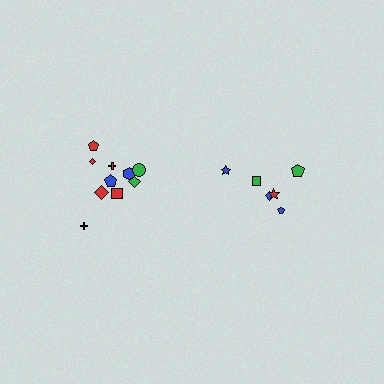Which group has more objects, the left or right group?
The left group.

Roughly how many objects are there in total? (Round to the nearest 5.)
Roughly 15 objects in total.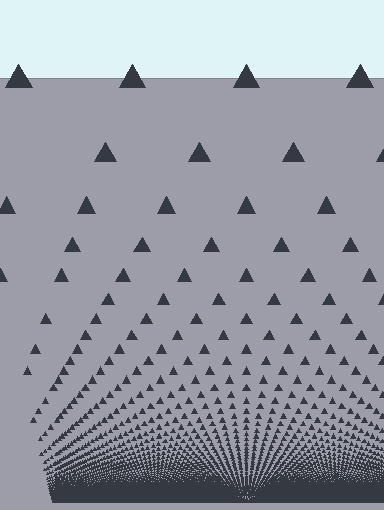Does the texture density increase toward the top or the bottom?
Density increases toward the bottom.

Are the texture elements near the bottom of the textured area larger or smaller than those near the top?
Smaller. The gradient is inverted — elements near the bottom are smaller and denser.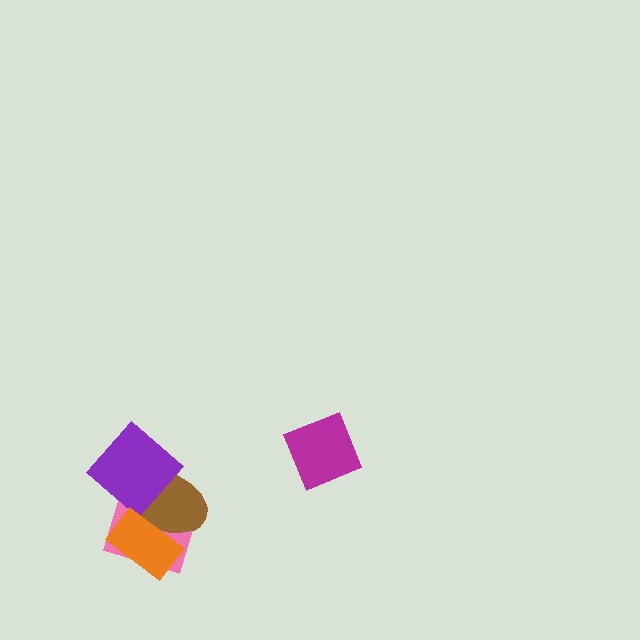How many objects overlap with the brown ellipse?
3 objects overlap with the brown ellipse.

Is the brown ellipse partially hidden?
Yes, it is partially covered by another shape.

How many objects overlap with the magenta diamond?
0 objects overlap with the magenta diamond.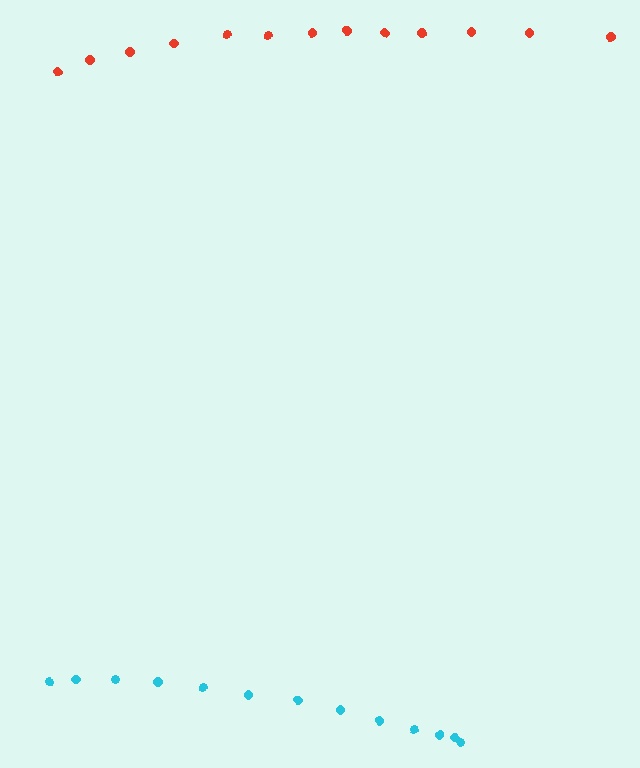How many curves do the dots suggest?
There are 2 distinct paths.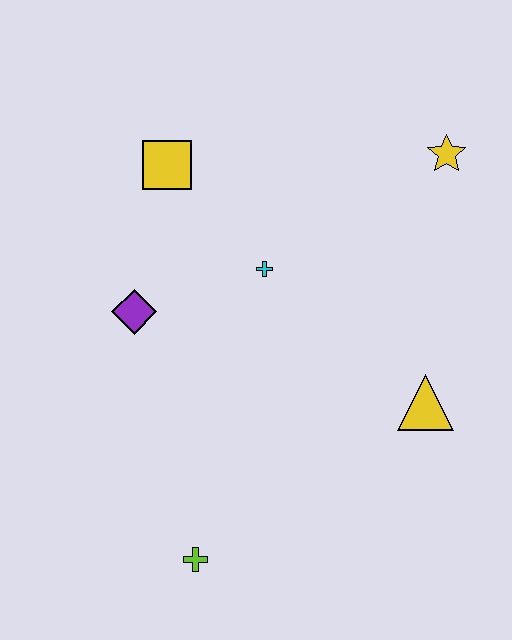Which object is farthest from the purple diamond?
The yellow star is farthest from the purple diamond.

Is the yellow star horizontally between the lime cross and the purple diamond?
No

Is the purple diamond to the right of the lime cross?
No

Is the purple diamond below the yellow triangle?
No